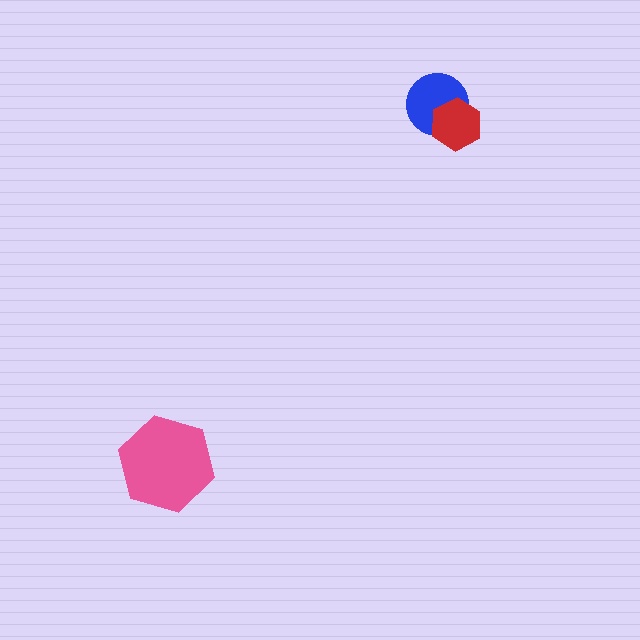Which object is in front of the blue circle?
The red hexagon is in front of the blue circle.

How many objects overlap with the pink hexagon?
0 objects overlap with the pink hexagon.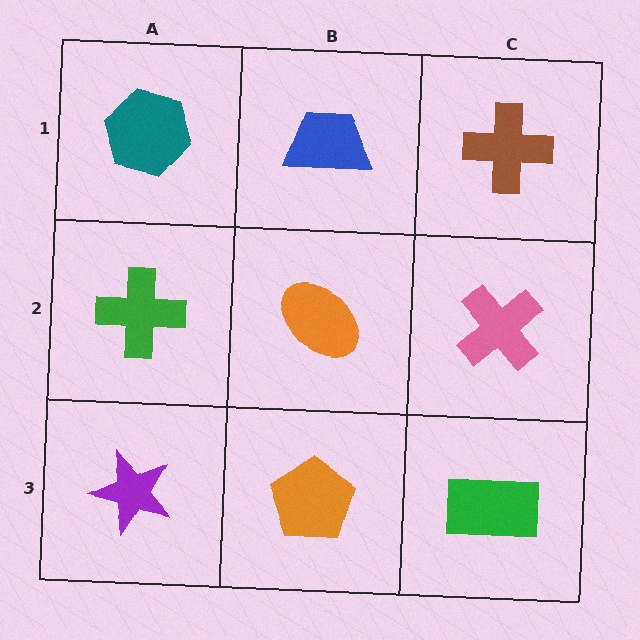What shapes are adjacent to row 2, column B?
A blue trapezoid (row 1, column B), an orange pentagon (row 3, column B), a green cross (row 2, column A), a pink cross (row 2, column C).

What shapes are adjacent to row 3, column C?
A pink cross (row 2, column C), an orange pentagon (row 3, column B).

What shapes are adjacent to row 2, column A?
A teal hexagon (row 1, column A), a purple star (row 3, column A), an orange ellipse (row 2, column B).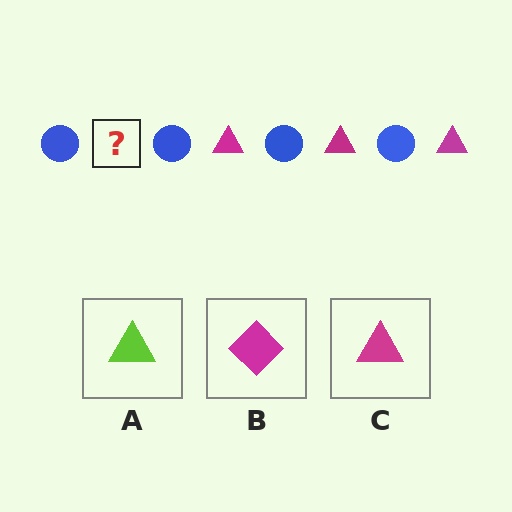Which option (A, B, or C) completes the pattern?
C.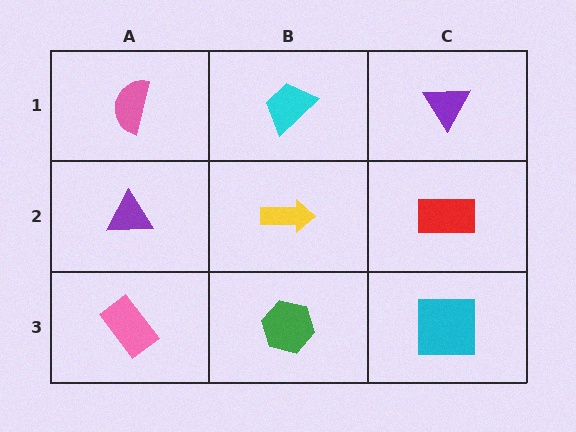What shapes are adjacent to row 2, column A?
A pink semicircle (row 1, column A), a pink rectangle (row 3, column A), a yellow arrow (row 2, column B).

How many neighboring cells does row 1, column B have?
3.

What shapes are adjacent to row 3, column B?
A yellow arrow (row 2, column B), a pink rectangle (row 3, column A), a cyan square (row 3, column C).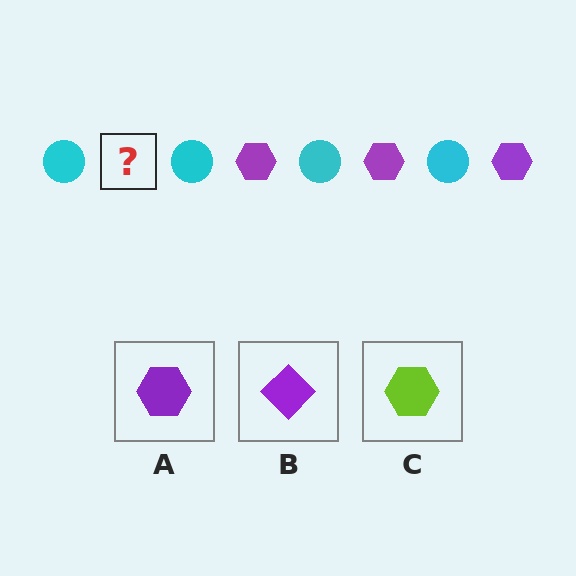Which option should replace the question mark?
Option A.